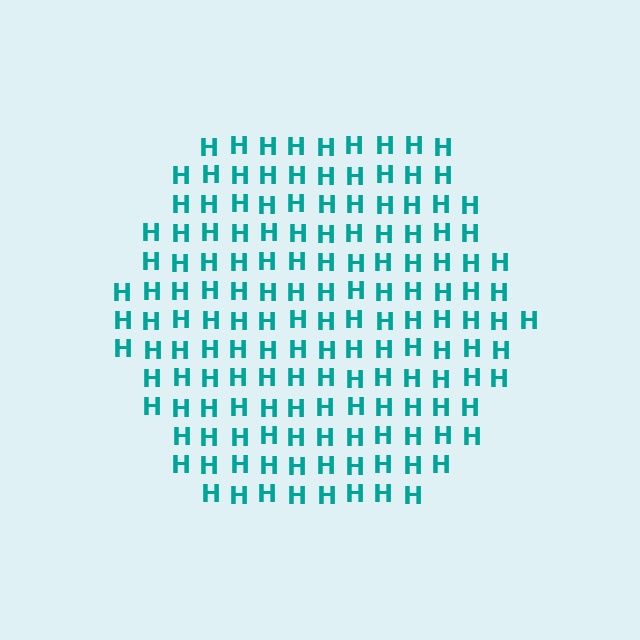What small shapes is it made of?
It is made of small letter H's.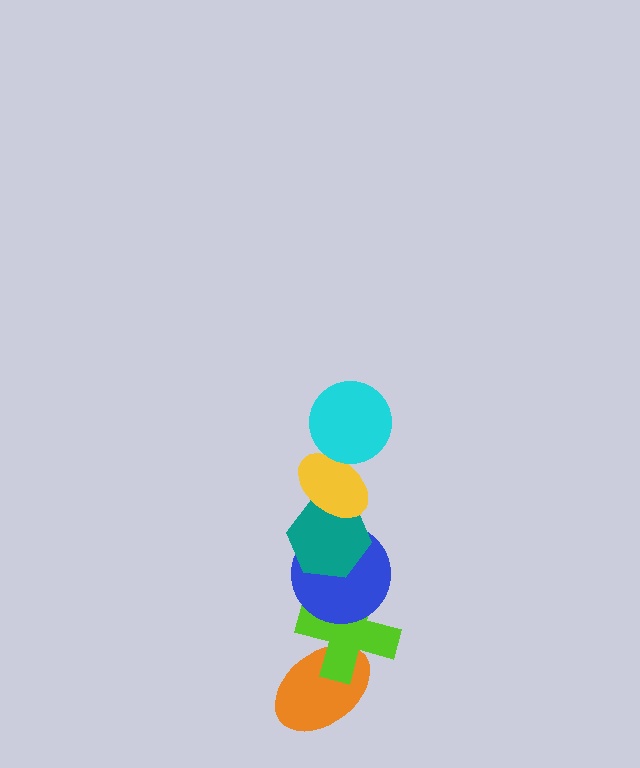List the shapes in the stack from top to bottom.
From top to bottom: the cyan circle, the yellow ellipse, the teal hexagon, the blue circle, the lime cross, the orange ellipse.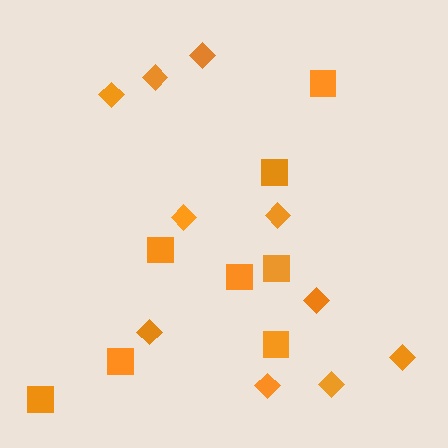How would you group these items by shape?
There are 2 groups: one group of diamonds (10) and one group of squares (8).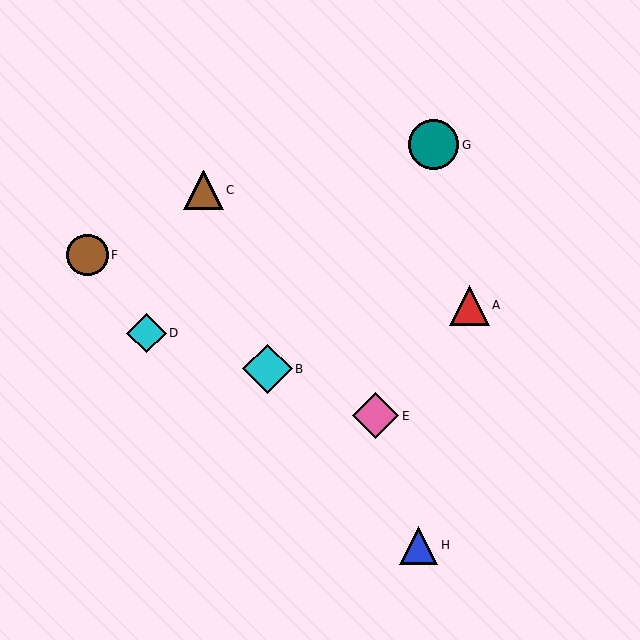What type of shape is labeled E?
Shape E is a pink diamond.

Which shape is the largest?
The teal circle (labeled G) is the largest.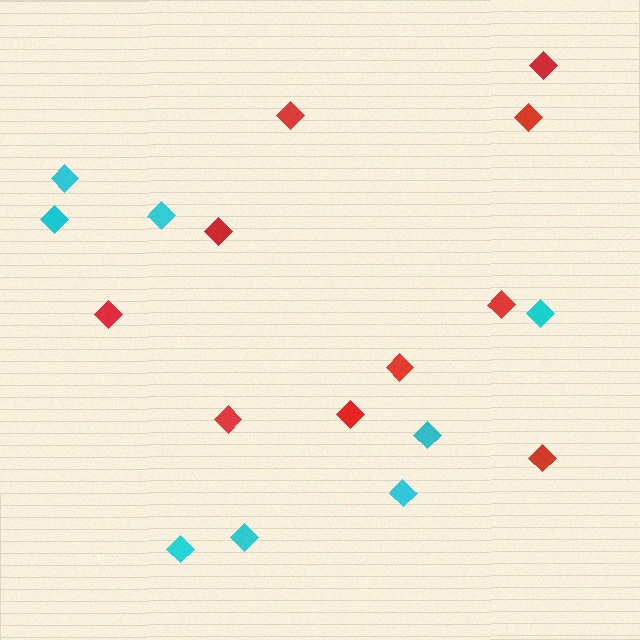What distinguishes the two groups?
There are 2 groups: one group of red diamonds (10) and one group of cyan diamonds (8).